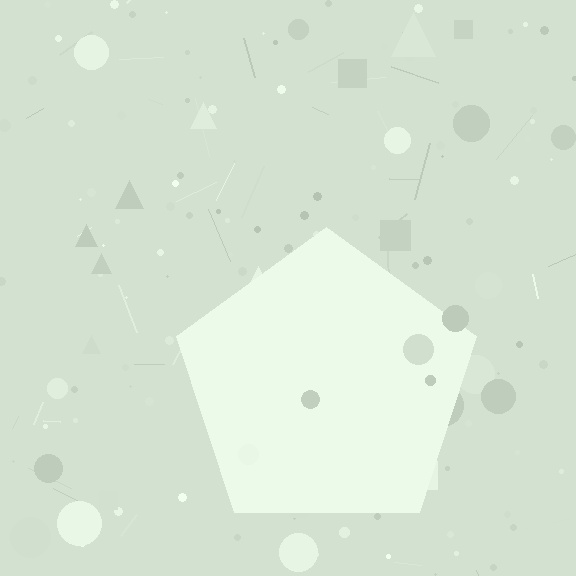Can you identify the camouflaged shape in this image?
The camouflaged shape is a pentagon.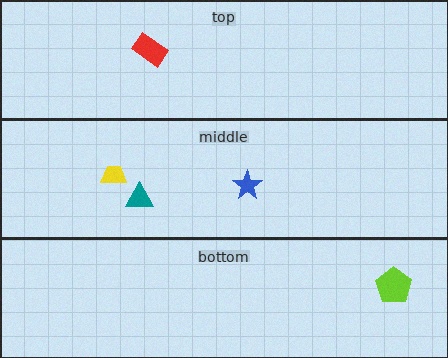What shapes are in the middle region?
The teal triangle, the blue star, the yellow trapezoid.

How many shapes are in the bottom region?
1.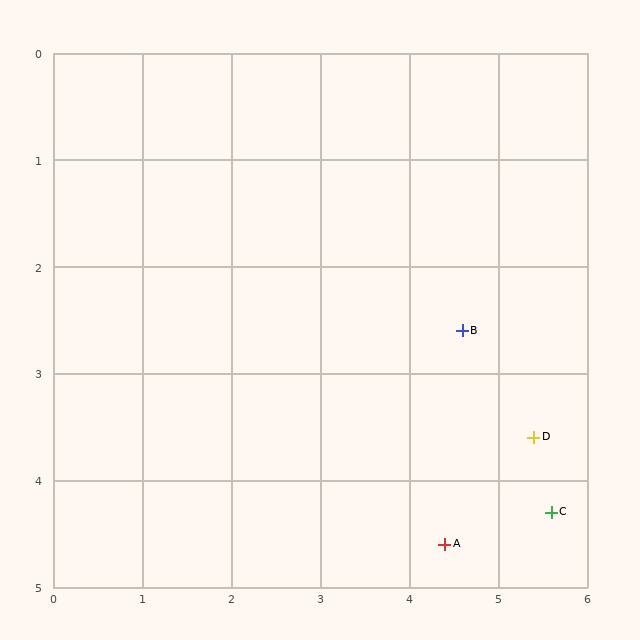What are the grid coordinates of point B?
Point B is at approximately (4.6, 2.6).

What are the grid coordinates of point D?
Point D is at approximately (5.4, 3.6).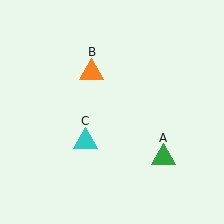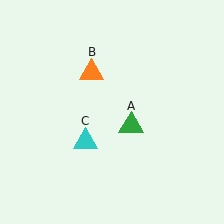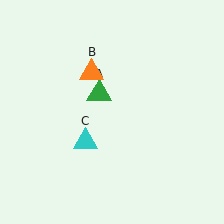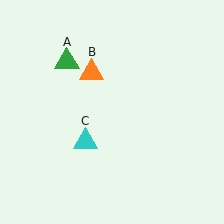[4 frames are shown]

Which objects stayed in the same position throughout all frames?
Orange triangle (object B) and cyan triangle (object C) remained stationary.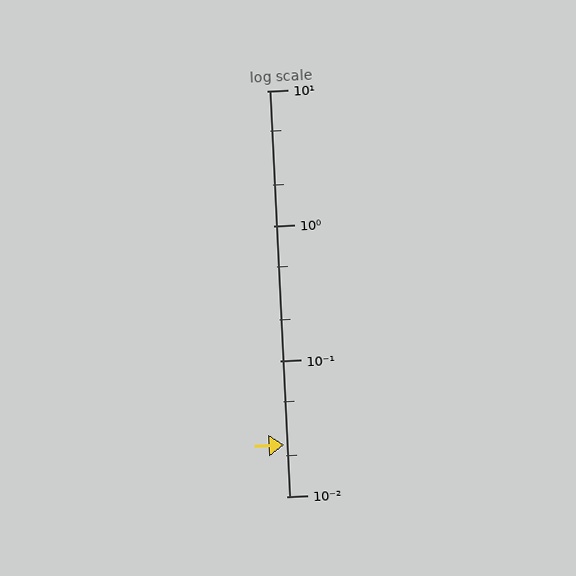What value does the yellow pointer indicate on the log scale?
The pointer indicates approximately 0.024.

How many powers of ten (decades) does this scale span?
The scale spans 3 decades, from 0.01 to 10.